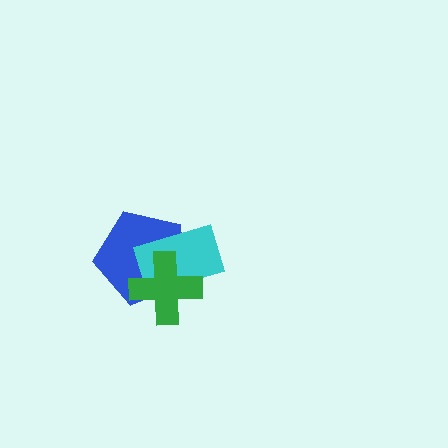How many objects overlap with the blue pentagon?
2 objects overlap with the blue pentagon.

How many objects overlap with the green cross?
2 objects overlap with the green cross.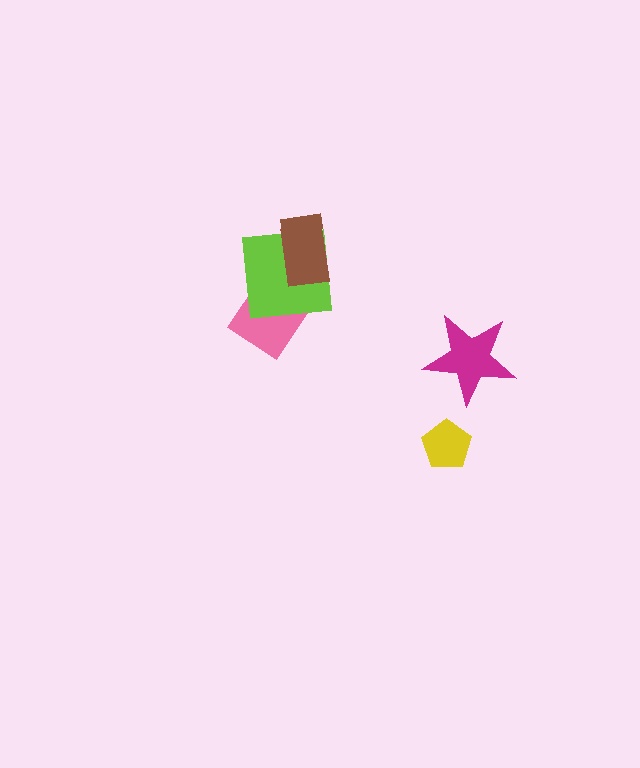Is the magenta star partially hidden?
No, no other shape covers it.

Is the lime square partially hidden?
Yes, it is partially covered by another shape.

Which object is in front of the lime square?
The brown rectangle is in front of the lime square.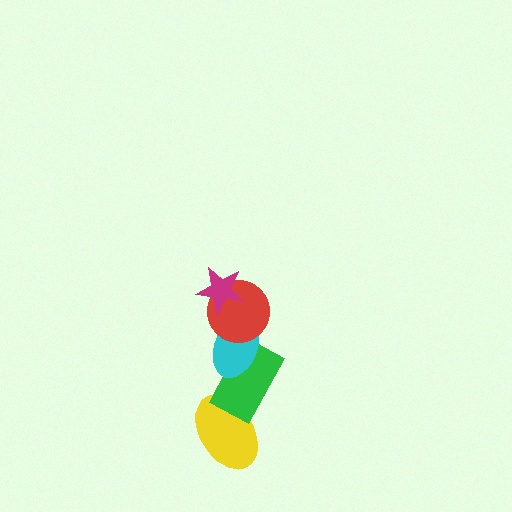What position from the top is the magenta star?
The magenta star is 1st from the top.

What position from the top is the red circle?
The red circle is 2nd from the top.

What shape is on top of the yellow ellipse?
The green rectangle is on top of the yellow ellipse.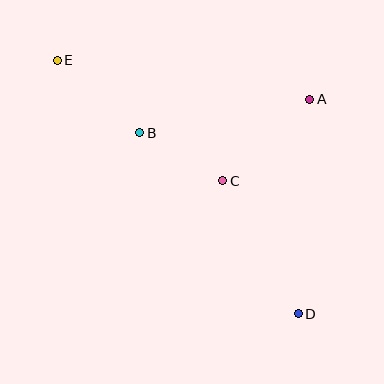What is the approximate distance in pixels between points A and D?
The distance between A and D is approximately 215 pixels.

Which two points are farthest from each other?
Points D and E are farthest from each other.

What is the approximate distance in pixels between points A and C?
The distance between A and C is approximately 119 pixels.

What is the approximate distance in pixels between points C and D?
The distance between C and D is approximately 153 pixels.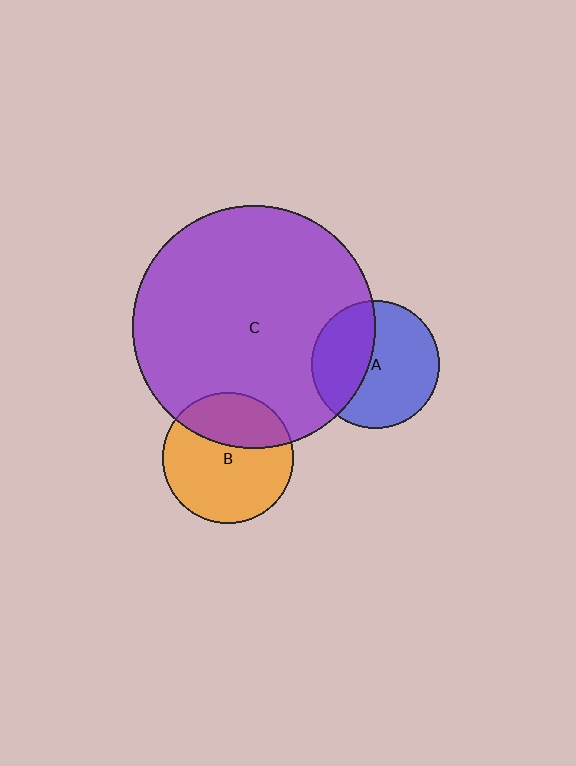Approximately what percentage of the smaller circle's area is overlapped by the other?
Approximately 35%.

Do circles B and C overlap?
Yes.